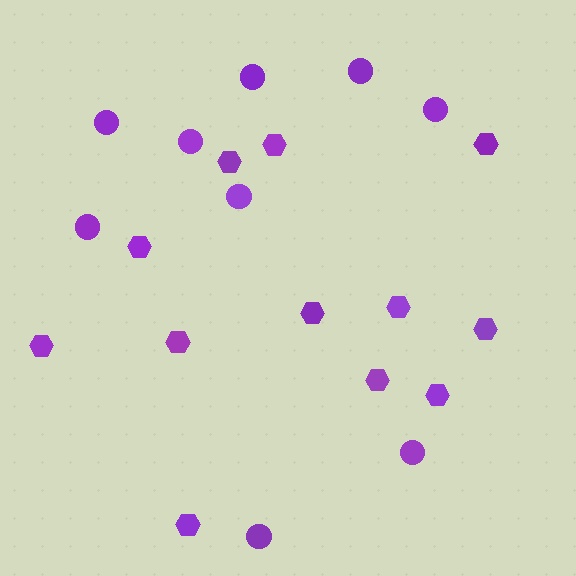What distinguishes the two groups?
There are 2 groups: one group of circles (9) and one group of hexagons (12).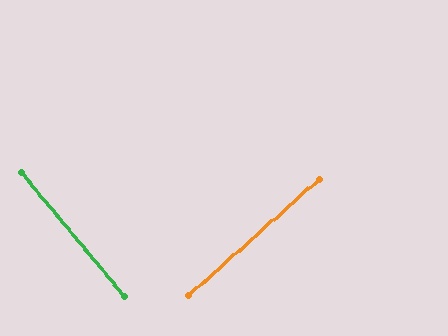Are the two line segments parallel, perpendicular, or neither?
Perpendicular — they meet at approximately 89°.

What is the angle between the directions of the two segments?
Approximately 89 degrees.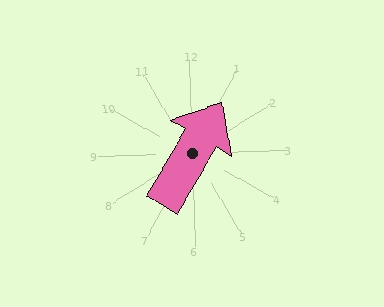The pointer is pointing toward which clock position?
Roughly 1 o'clock.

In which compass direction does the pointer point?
Northeast.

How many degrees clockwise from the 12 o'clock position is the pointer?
Approximately 32 degrees.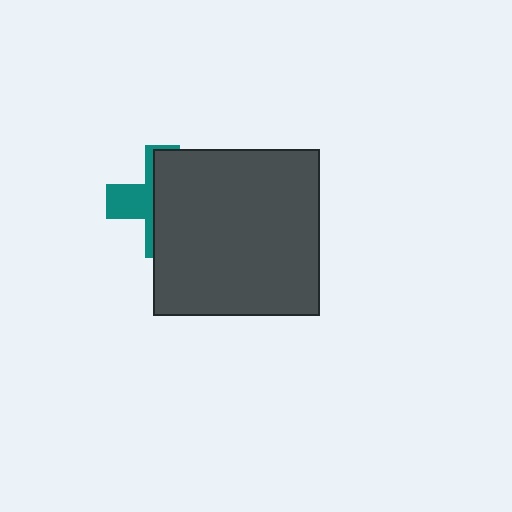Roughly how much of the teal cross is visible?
A small part of it is visible (roughly 36%).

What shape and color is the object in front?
The object in front is a dark gray square.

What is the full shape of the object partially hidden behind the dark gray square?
The partially hidden object is a teal cross.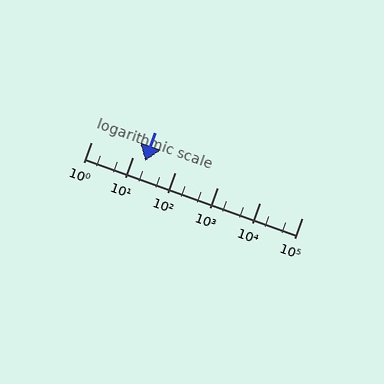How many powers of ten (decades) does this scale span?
The scale spans 5 decades, from 1 to 100000.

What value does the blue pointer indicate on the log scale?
The pointer indicates approximately 19.